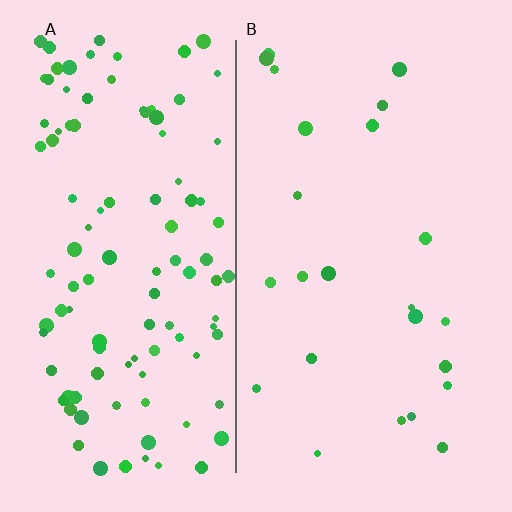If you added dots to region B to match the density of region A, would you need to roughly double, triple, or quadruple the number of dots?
Approximately quadruple.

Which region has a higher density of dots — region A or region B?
A (the left).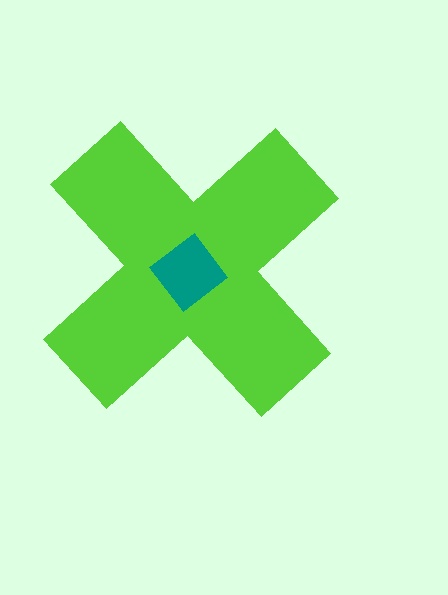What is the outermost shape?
The lime cross.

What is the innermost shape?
The teal diamond.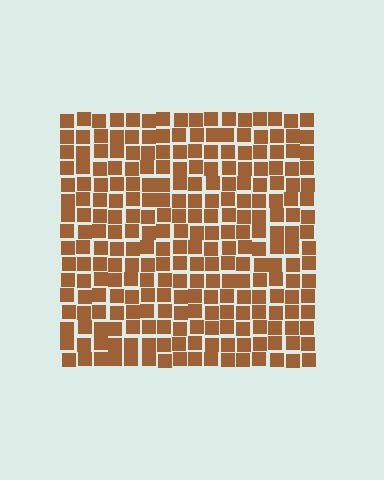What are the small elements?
The small elements are squares.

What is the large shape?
The large shape is a square.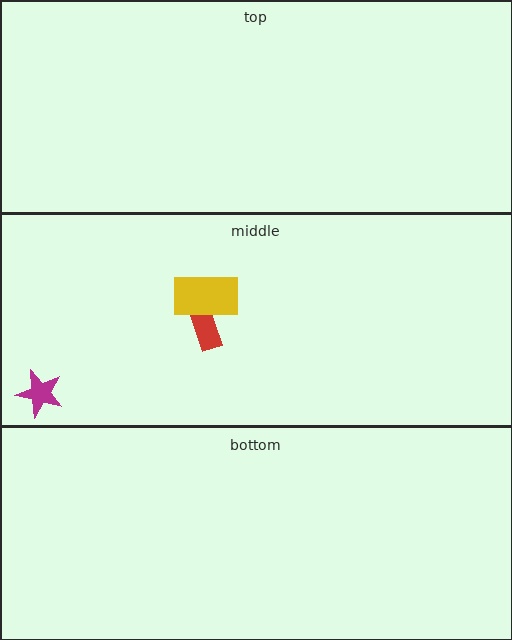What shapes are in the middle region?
The magenta star, the red arrow, the yellow rectangle.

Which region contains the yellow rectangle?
The middle region.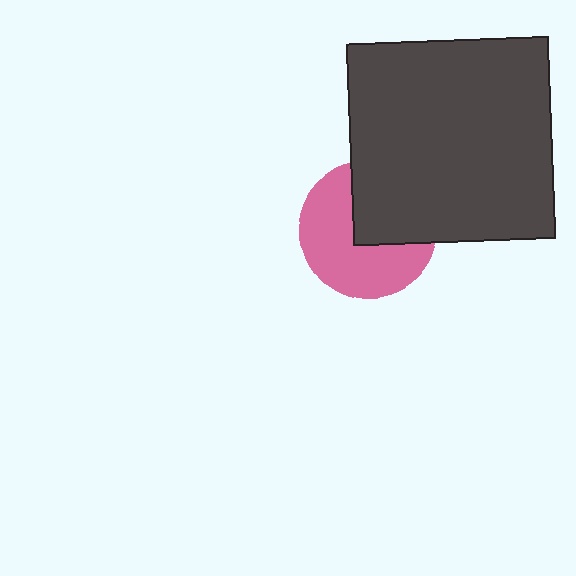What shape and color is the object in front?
The object in front is a dark gray square.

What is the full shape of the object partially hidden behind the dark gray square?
The partially hidden object is a pink circle.